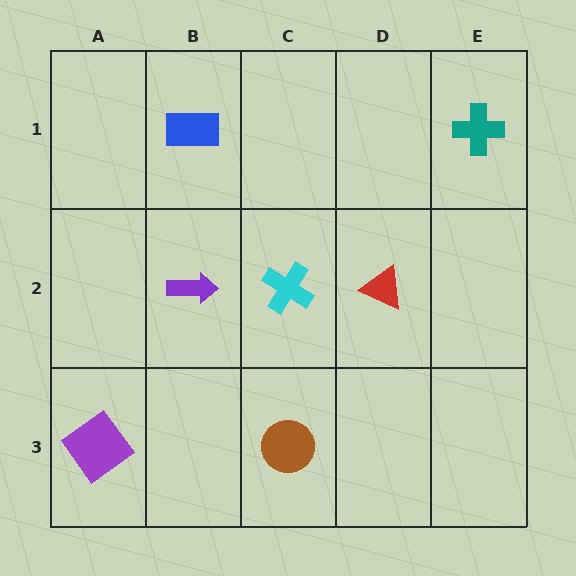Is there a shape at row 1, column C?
No, that cell is empty.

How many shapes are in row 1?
2 shapes.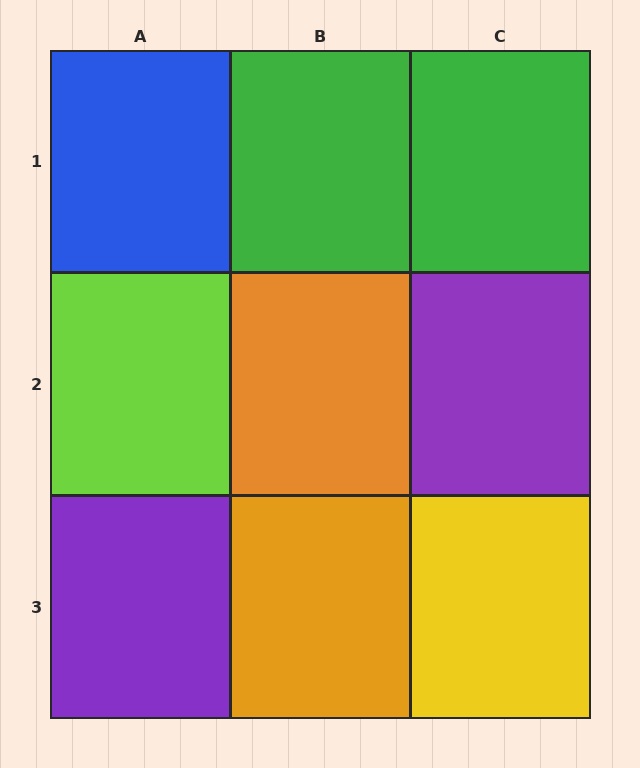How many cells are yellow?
1 cell is yellow.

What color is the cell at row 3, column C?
Yellow.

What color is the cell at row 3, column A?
Purple.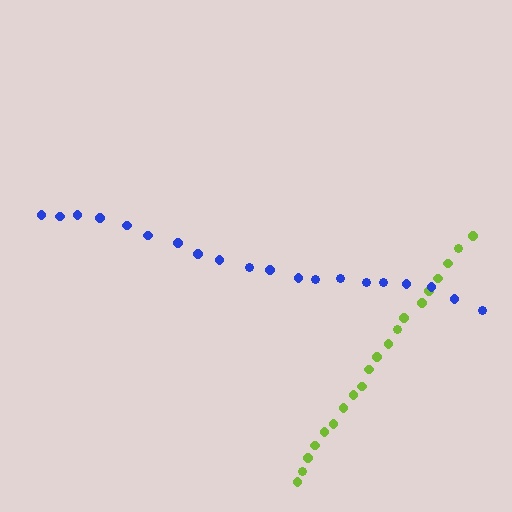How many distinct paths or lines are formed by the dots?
There are 2 distinct paths.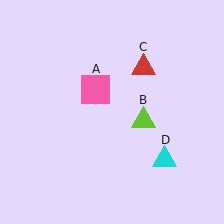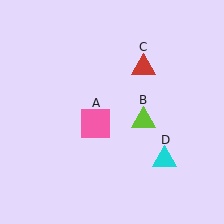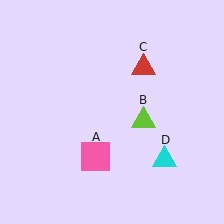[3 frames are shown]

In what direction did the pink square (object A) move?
The pink square (object A) moved down.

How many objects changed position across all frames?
1 object changed position: pink square (object A).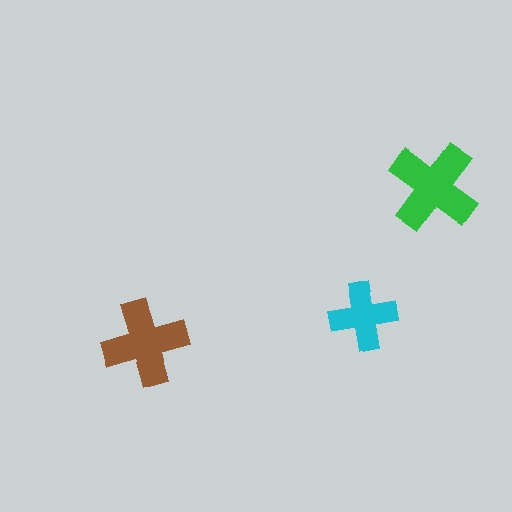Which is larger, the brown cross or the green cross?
The green one.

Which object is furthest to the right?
The green cross is rightmost.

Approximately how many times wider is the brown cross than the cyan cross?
About 1.5 times wider.